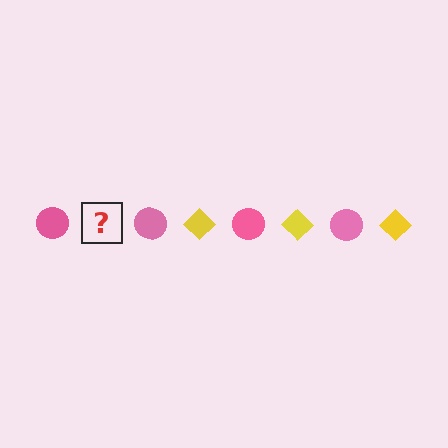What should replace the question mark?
The question mark should be replaced with a yellow diamond.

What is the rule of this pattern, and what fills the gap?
The rule is that the pattern alternates between pink circle and yellow diamond. The gap should be filled with a yellow diamond.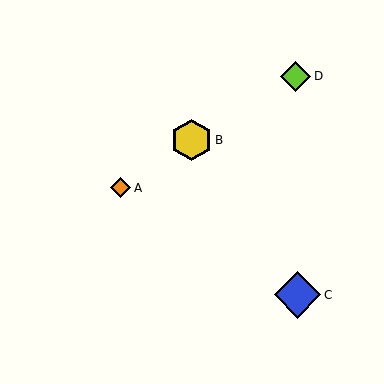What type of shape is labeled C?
Shape C is a blue diamond.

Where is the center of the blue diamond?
The center of the blue diamond is at (298, 295).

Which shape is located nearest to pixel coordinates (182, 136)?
The yellow hexagon (labeled B) at (191, 140) is nearest to that location.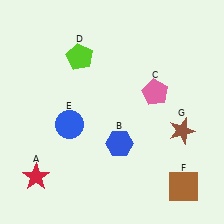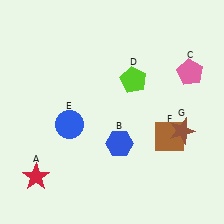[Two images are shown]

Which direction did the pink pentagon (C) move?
The pink pentagon (C) moved right.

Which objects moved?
The objects that moved are: the pink pentagon (C), the lime pentagon (D), the brown square (F).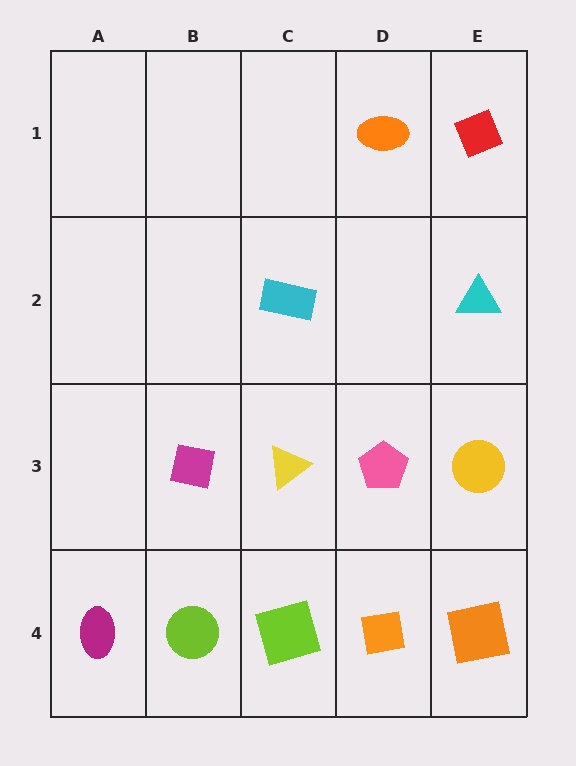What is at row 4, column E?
An orange square.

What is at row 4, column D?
An orange square.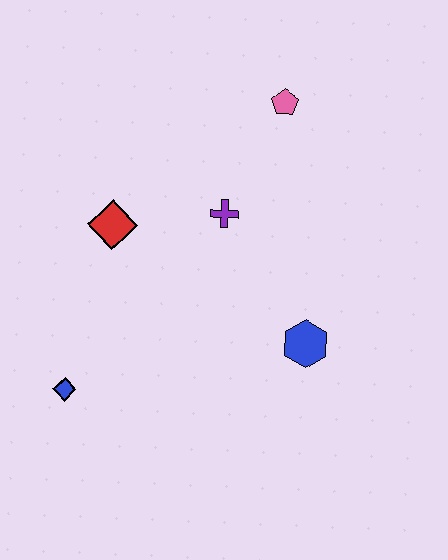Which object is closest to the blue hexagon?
The purple cross is closest to the blue hexagon.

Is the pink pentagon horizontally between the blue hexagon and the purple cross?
Yes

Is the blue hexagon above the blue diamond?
Yes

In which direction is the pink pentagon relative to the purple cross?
The pink pentagon is above the purple cross.